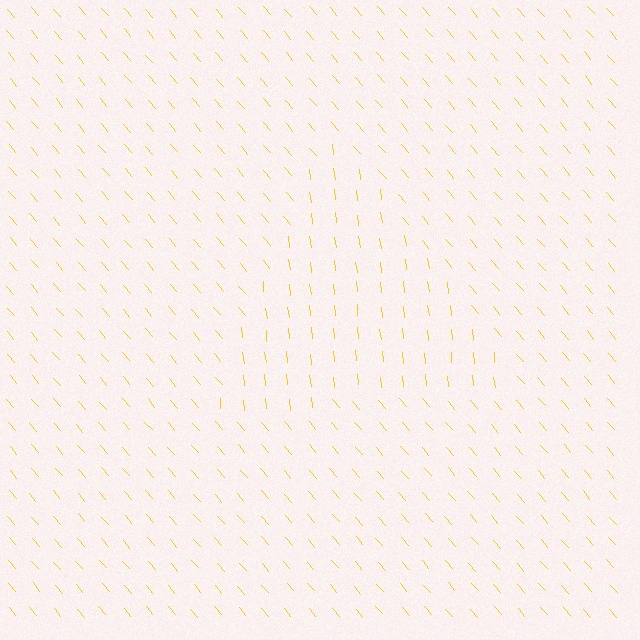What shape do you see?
I see a triangle.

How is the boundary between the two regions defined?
The boundary is defined purely by a change in line orientation (approximately 34 degrees difference). All lines are the same color and thickness.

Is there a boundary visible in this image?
Yes, there is a texture boundary formed by a change in line orientation.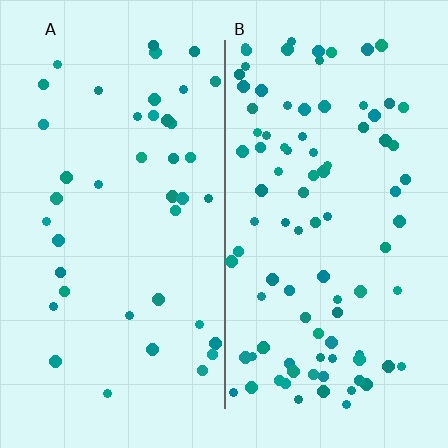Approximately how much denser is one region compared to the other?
Approximately 2.2× — region B over region A.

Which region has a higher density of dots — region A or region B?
B (the right).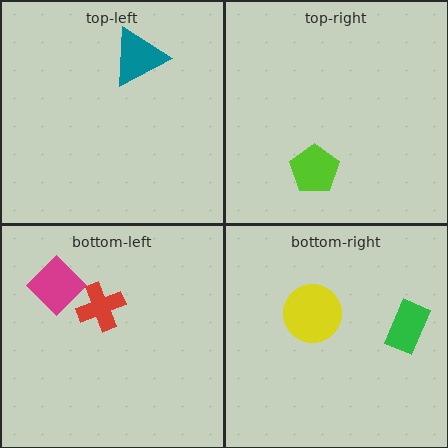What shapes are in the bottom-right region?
The green rectangle, the yellow circle.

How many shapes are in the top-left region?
1.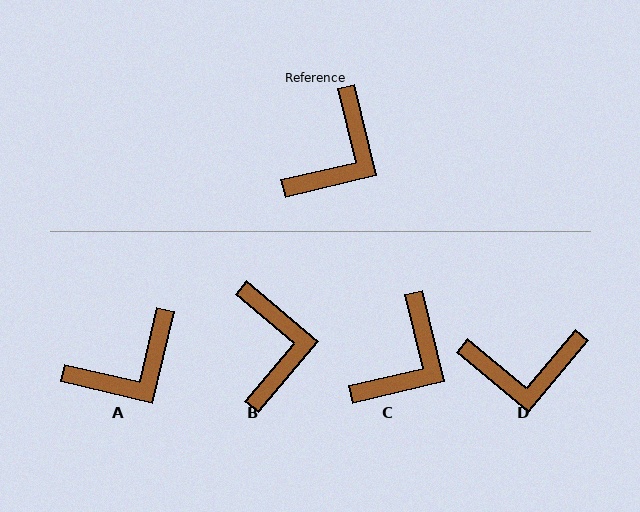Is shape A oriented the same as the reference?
No, it is off by about 27 degrees.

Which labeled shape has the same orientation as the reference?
C.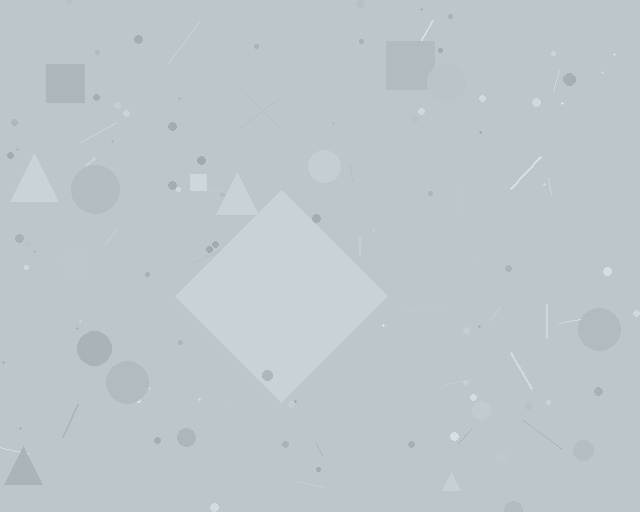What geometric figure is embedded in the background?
A diamond is embedded in the background.